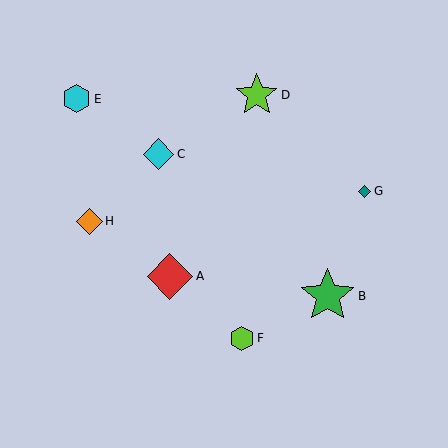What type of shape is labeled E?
Shape E is a cyan hexagon.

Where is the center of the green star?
The center of the green star is at (328, 296).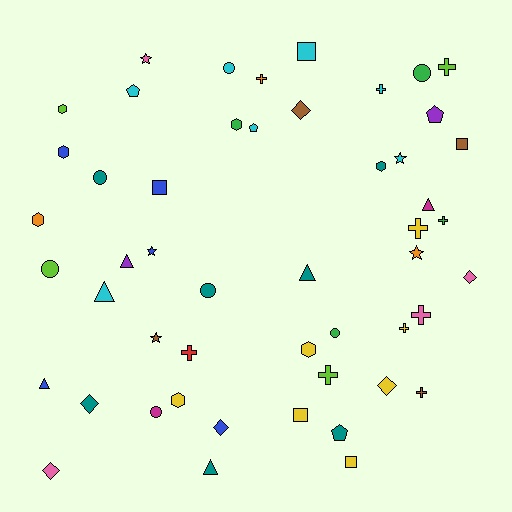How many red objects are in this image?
There is 1 red object.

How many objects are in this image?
There are 50 objects.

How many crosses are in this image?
There are 10 crosses.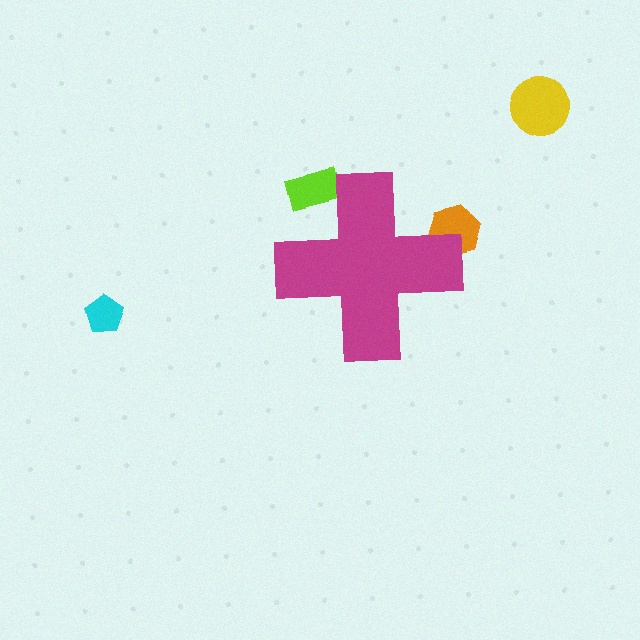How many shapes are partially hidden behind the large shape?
2 shapes are partially hidden.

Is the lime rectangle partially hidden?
Yes, the lime rectangle is partially hidden behind the magenta cross.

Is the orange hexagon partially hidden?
Yes, the orange hexagon is partially hidden behind the magenta cross.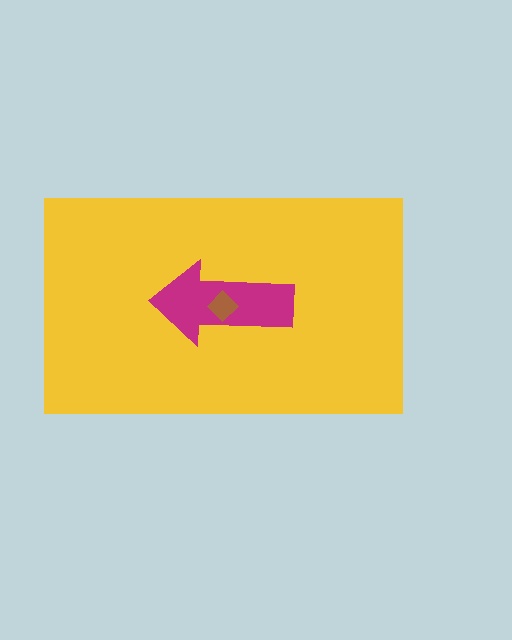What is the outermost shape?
The yellow rectangle.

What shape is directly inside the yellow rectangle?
The magenta arrow.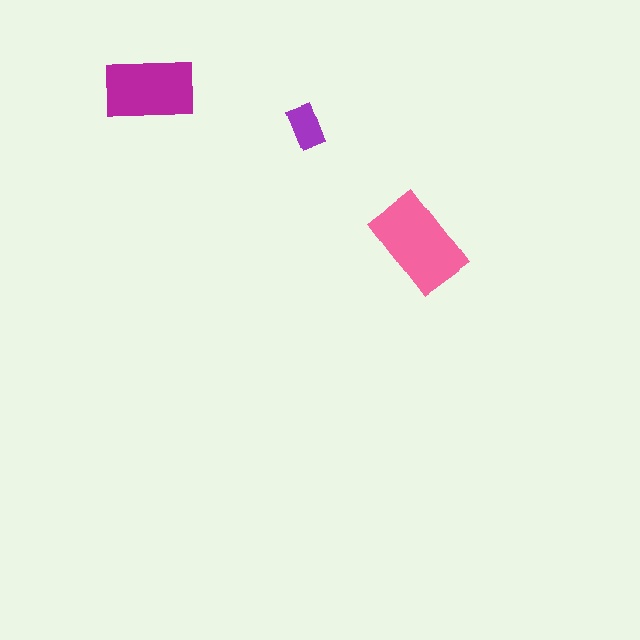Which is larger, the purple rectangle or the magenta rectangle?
The magenta one.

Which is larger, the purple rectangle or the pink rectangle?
The pink one.